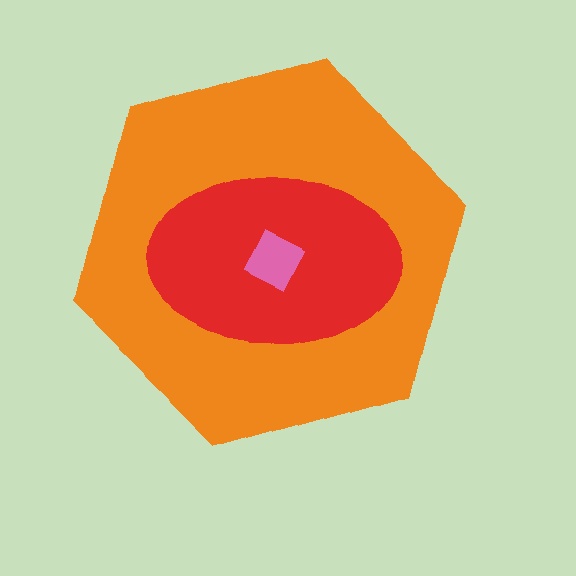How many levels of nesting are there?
3.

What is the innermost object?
The pink diamond.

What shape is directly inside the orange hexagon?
The red ellipse.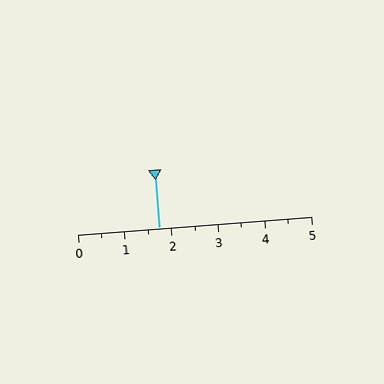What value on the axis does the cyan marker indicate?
The marker indicates approximately 1.8.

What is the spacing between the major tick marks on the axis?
The major ticks are spaced 1 apart.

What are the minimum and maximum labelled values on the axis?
The axis runs from 0 to 5.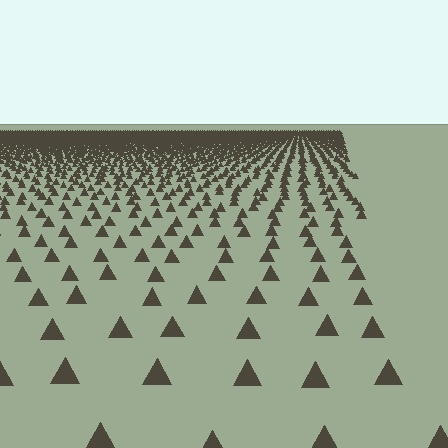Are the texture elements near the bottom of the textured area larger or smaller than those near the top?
Larger. Near the bottom, elements are closer to the viewer and appear at a bigger on-screen size.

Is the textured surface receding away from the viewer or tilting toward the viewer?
The surface is receding away from the viewer. Texture elements get smaller and denser toward the top.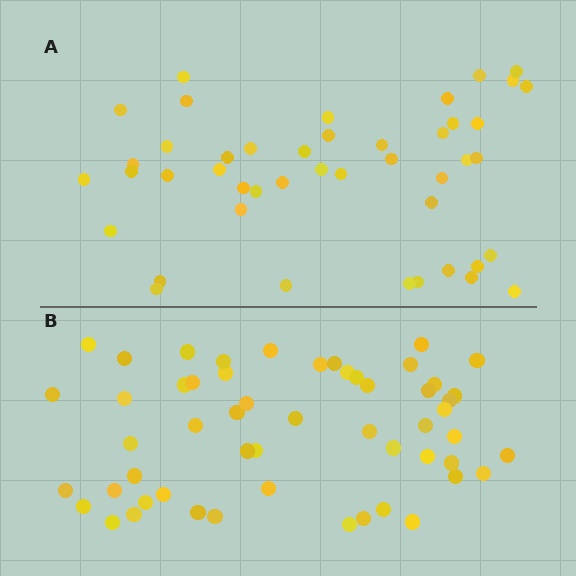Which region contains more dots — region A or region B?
Region B (the bottom region) has more dots.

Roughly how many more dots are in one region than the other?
Region B has roughly 8 or so more dots than region A.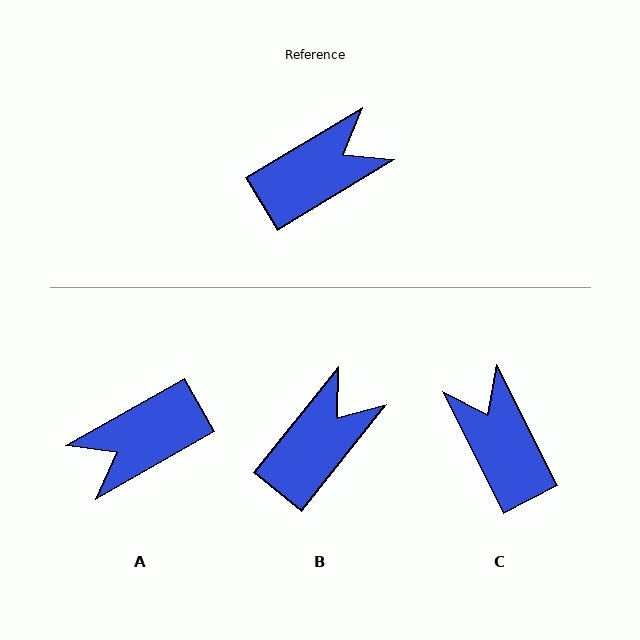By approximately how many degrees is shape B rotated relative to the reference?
Approximately 20 degrees counter-clockwise.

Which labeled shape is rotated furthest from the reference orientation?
A, about 179 degrees away.